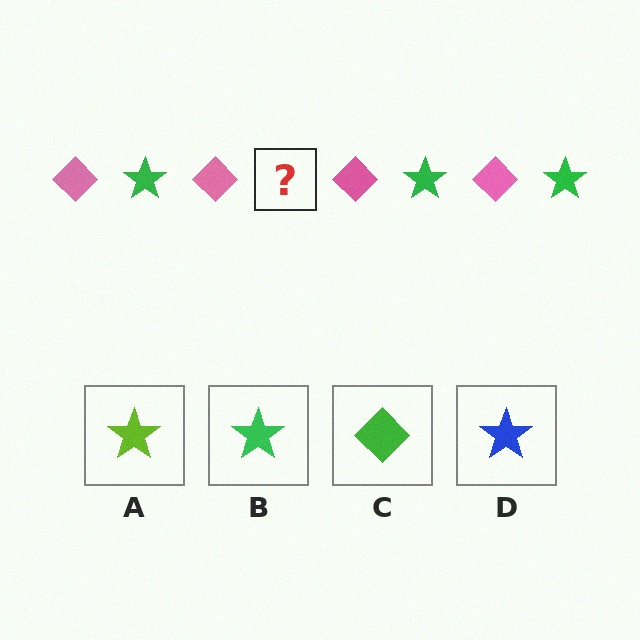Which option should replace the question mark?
Option B.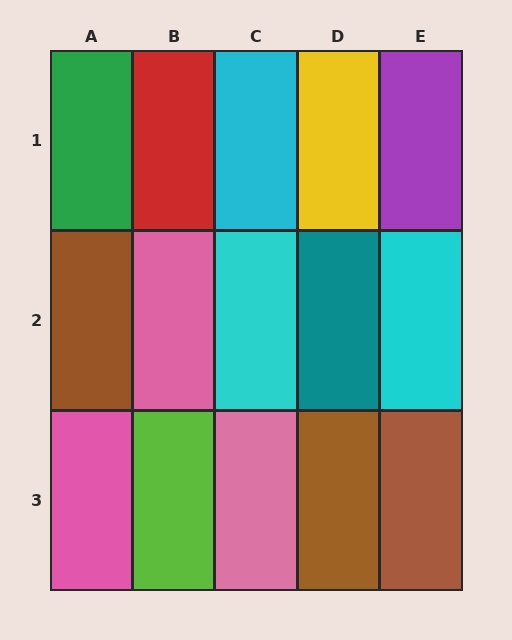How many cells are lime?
1 cell is lime.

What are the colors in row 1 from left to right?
Green, red, cyan, yellow, purple.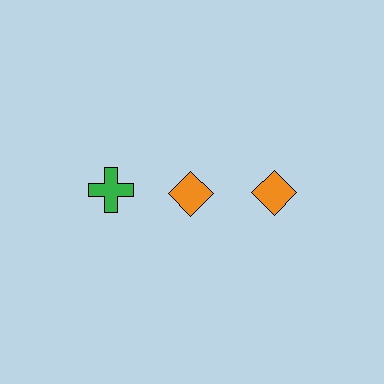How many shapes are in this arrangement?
There are 3 shapes arranged in a grid pattern.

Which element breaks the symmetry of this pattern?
The green cross in the top row, leftmost column breaks the symmetry. All other shapes are orange diamonds.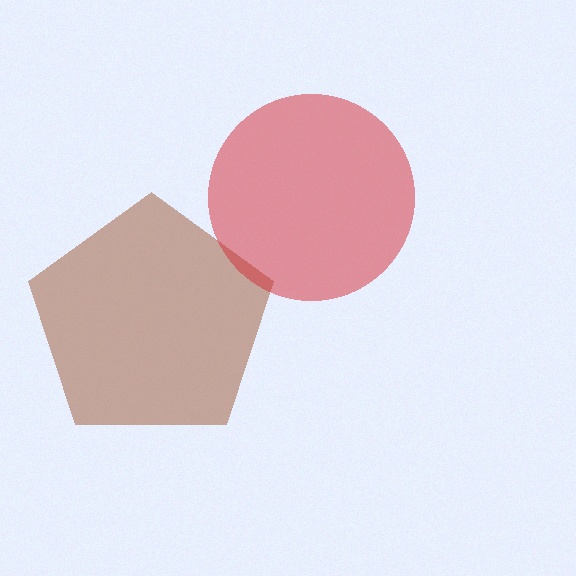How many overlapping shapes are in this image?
There are 2 overlapping shapes in the image.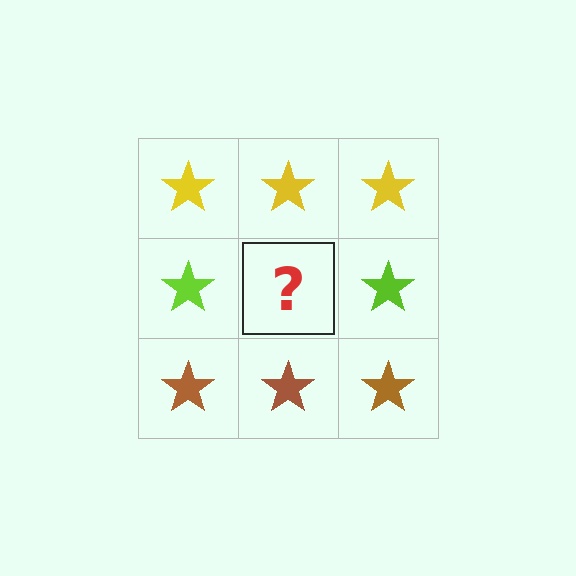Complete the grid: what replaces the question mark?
The question mark should be replaced with a lime star.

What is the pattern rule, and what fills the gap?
The rule is that each row has a consistent color. The gap should be filled with a lime star.